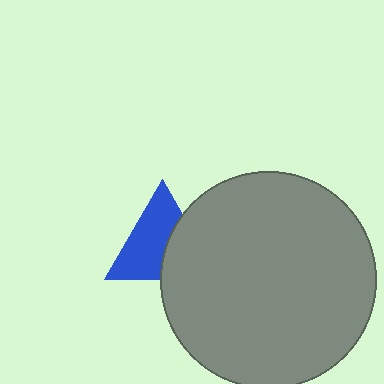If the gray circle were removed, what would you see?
You would see the complete blue triangle.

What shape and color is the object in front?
The object in front is a gray circle.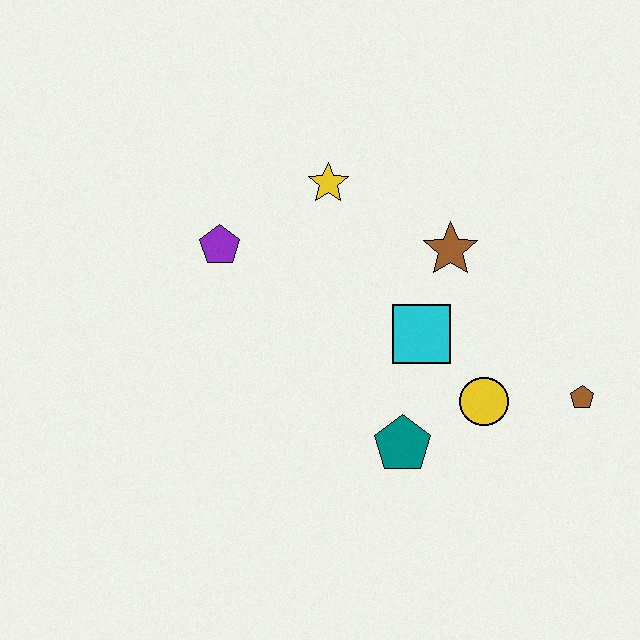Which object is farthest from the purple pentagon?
The brown pentagon is farthest from the purple pentagon.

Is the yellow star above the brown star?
Yes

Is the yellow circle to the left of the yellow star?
No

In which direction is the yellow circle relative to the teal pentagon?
The yellow circle is to the right of the teal pentagon.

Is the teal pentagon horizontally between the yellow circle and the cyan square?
No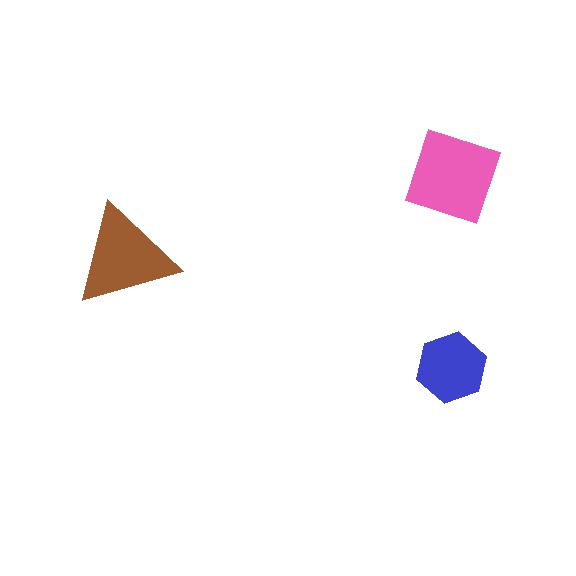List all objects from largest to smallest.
The pink square, the brown triangle, the blue hexagon.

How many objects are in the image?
There are 3 objects in the image.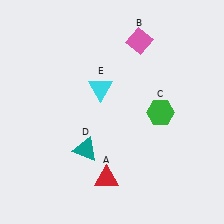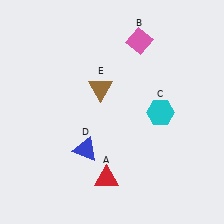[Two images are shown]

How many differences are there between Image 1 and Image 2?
There are 3 differences between the two images.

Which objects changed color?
C changed from green to cyan. D changed from teal to blue. E changed from cyan to brown.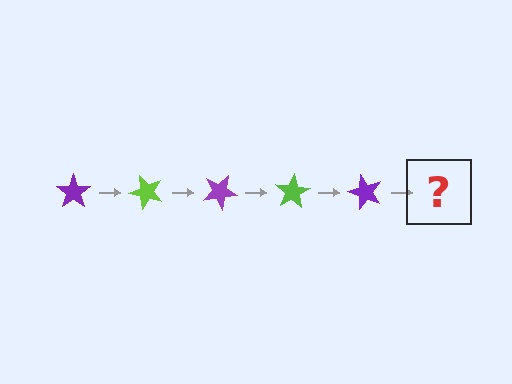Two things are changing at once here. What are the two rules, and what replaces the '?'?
The two rules are that it rotates 50 degrees each step and the color cycles through purple and lime. The '?' should be a lime star, rotated 250 degrees from the start.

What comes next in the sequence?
The next element should be a lime star, rotated 250 degrees from the start.